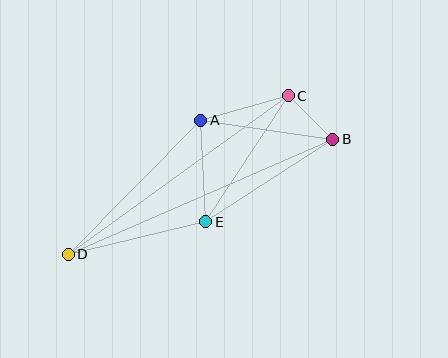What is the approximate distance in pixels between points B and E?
The distance between B and E is approximately 151 pixels.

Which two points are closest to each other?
Points B and C are closest to each other.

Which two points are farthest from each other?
Points B and D are farthest from each other.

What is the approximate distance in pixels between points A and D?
The distance between A and D is approximately 188 pixels.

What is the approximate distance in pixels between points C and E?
The distance between C and E is approximately 151 pixels.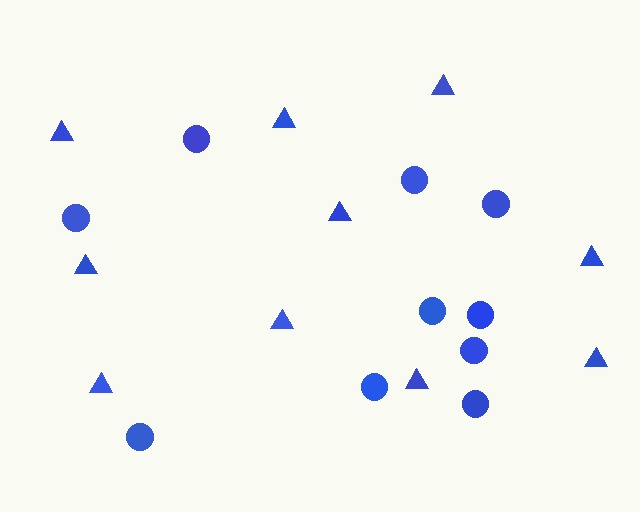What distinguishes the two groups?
There are 2 groups: one group of circles (10) and one group of triangles (10).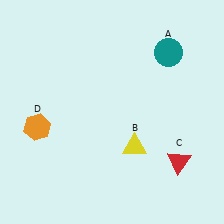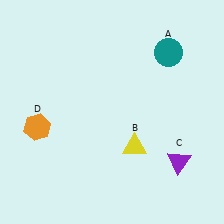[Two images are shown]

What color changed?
The triangle (C) changed from red in Image 1 to purple in Image 2.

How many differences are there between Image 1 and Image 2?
There is 1 difference between the two images.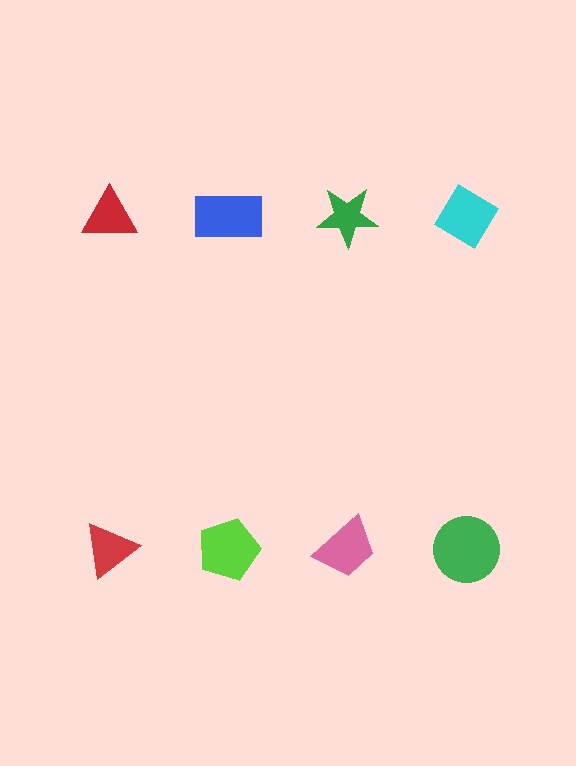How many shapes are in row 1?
4 shapes.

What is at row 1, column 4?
A cyan diamond.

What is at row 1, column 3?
A green star.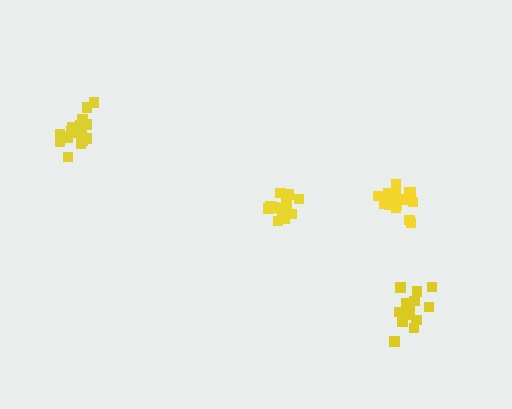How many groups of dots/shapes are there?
There are 4 groups.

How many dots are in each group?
Group 1: 18 dots, Group 2: 17 dots, Group 3: 13 dots, Group 4: 14 dots (62 total).